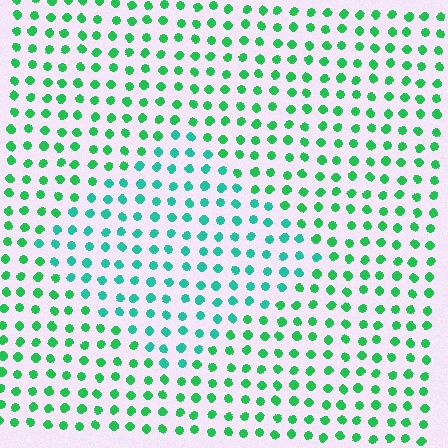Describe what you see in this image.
The image is filled with small green elements in a uniform arrangement. A diamond-shaped region is visible where the elements are tinted to a slightly different hue, forming a subtle color boundary.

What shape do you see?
I see a diamond.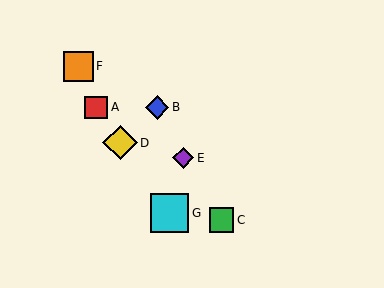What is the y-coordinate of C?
Object C is at y≈220.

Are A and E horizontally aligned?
No, A is at y≈107 and E is at y≈158.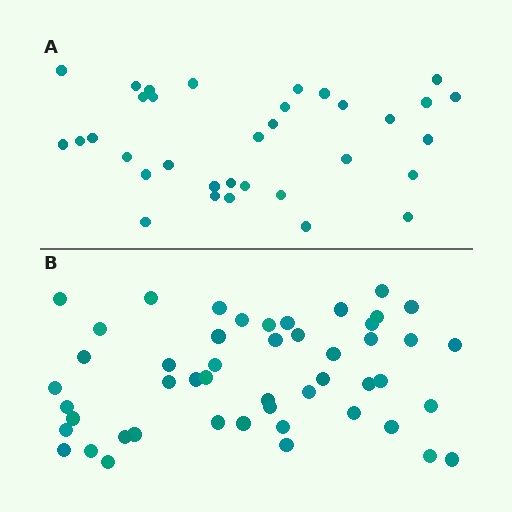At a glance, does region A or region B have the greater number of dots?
Region B (the bottom region) has more dots.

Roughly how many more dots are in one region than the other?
Region B has approximately 15 more dots than region A.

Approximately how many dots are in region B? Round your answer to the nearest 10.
About 50 dots. (The exact count is 49, which rounds to 50.)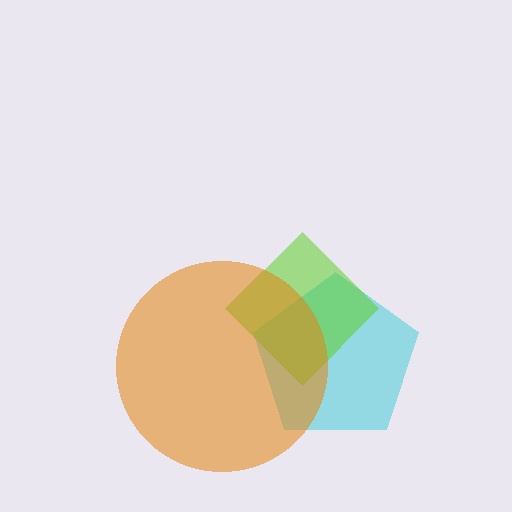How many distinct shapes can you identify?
There are 3 distinct shapes: a cyan pentagon, a lime diamond, an orange circle.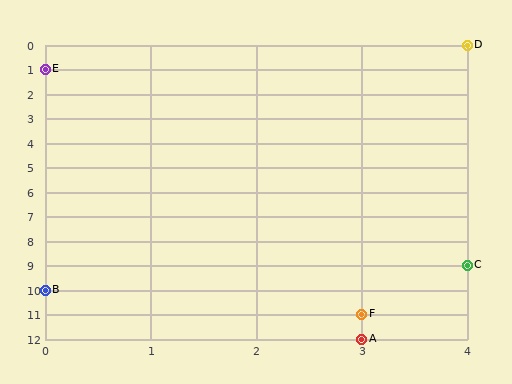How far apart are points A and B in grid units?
Points A and B are 3 columns and 2 rows apart (about 3.6 grid units diagonally).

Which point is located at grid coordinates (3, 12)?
Point A is at (3, 12).